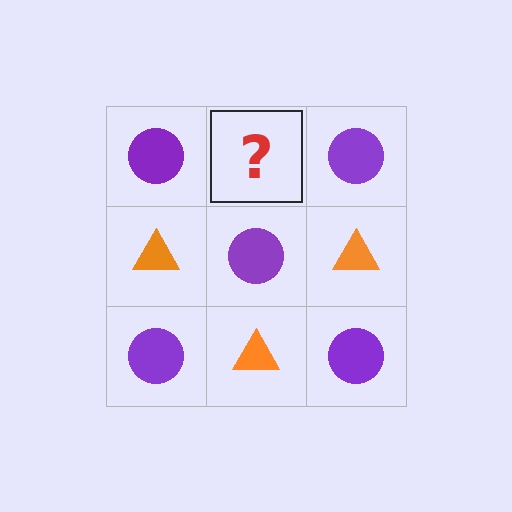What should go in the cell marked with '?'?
The missing cell should contain an orange triangle.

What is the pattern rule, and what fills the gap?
The rule is that it alternates purple circle and orange triangle in a checkerboard pattern. The gap should be filled with an orange triangle.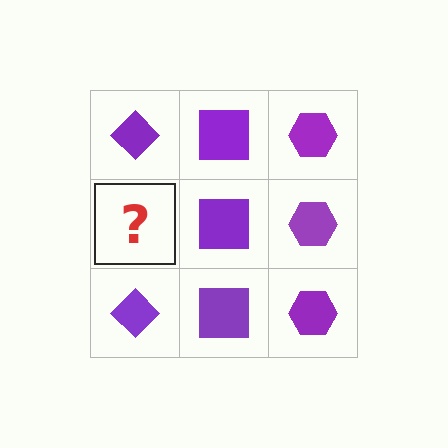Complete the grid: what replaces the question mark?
The question mark should be replaced with a purple diamond.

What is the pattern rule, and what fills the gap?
The rule is that each column has a consistent shape. The gap should be filled with a purple diamond.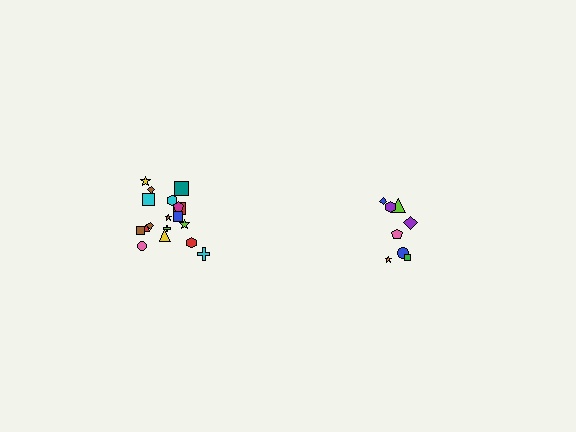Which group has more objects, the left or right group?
The left group.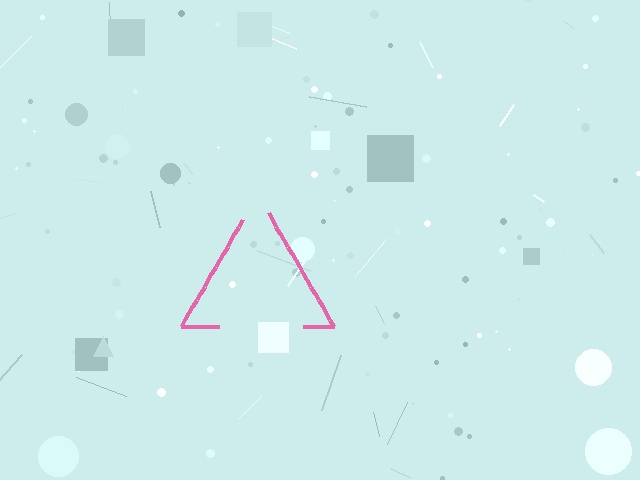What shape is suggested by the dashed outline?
The dashed outline suggests a triangle.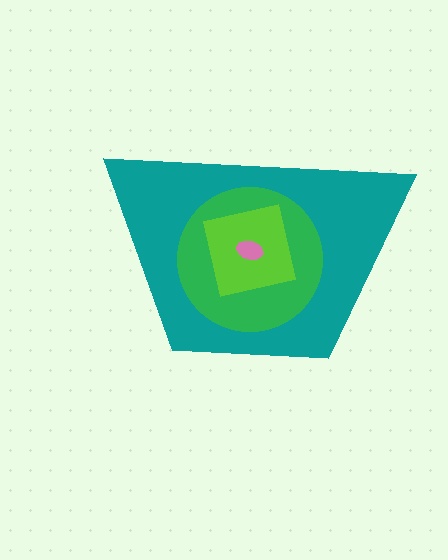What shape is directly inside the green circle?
The lime square.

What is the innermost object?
The pink ellipse.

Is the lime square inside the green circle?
Yes.